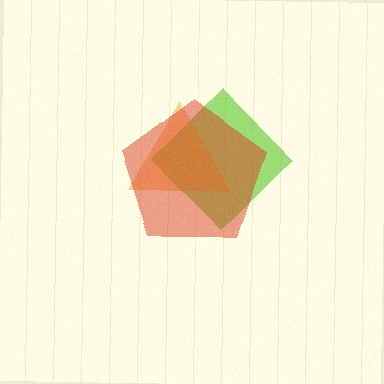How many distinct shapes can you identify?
There are 3 distinct shapes: a lime diamond, an orange triangle, a red pentagon.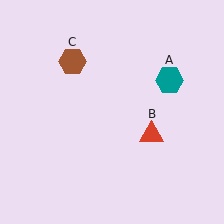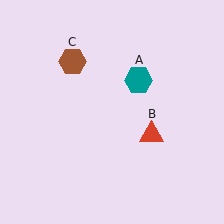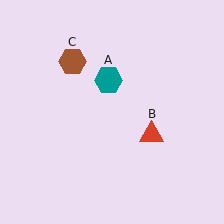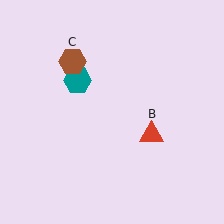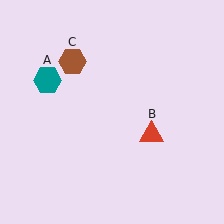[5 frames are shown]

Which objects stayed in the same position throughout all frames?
Red triangle (object B) and brown hexagon (object C) remained stationary.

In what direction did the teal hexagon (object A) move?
The teal hexagon (object A) moved left.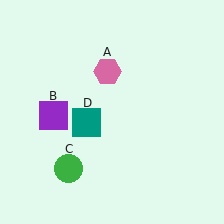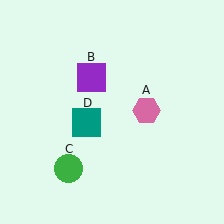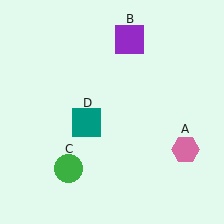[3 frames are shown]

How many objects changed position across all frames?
2 objects changed position: pink hexagon (object A), purple square (object B).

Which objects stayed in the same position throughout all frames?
Green circle (object C) and teal square (object D) remained stationary.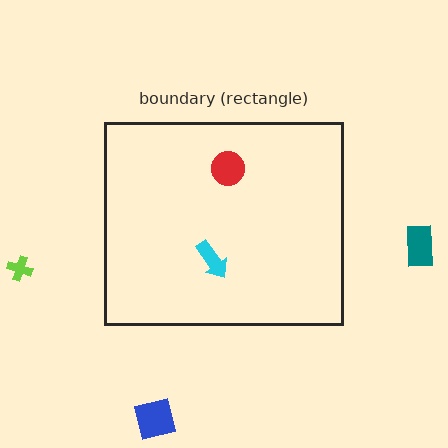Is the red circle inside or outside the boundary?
Inside.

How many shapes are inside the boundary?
2 inside, 3 outside.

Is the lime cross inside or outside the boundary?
Outside.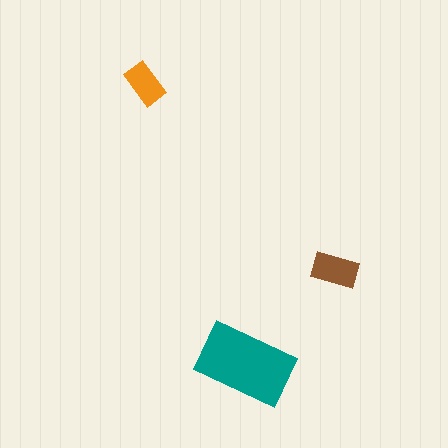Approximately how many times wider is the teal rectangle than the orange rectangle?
About 2 times wider.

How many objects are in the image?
There are 3 objects in the image.